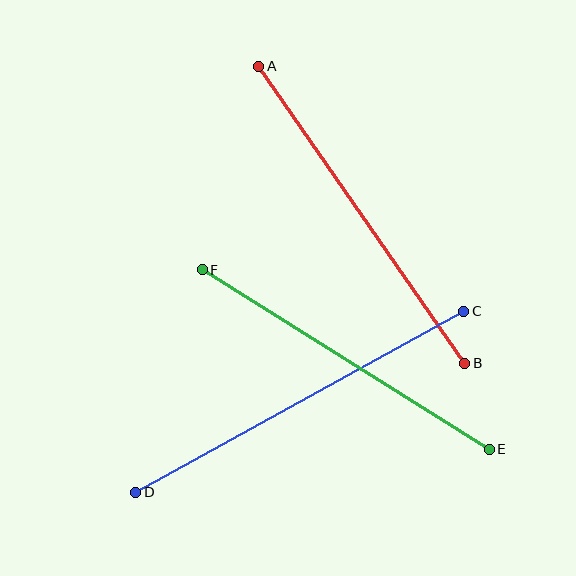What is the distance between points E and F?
The distance is approximately 339 pixels.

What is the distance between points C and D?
The distance is approximately 374 pixels.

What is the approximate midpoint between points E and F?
The midpoint is at approximately (346, 359) pixels.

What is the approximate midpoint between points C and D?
The midpoint is at approximately (300, 402) pixels.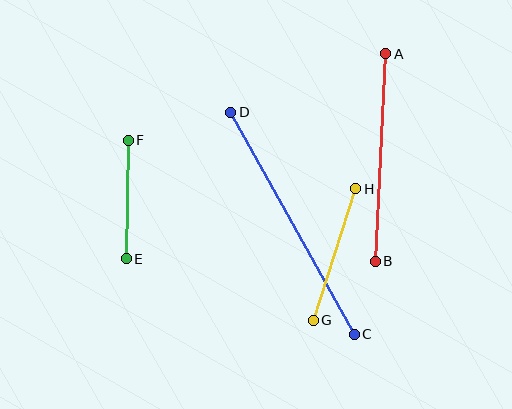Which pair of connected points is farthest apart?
Points C and D are farthest apart.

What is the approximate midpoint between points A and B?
The midpoint is at approximately (381, 158) pixels.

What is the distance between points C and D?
The distance is approximately 254 pixels.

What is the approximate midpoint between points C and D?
The midpoint is at approximately (292, 223) pixels.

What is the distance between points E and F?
The distance is approximately 118 pixels.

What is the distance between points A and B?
The distance is approximately 207 pixels.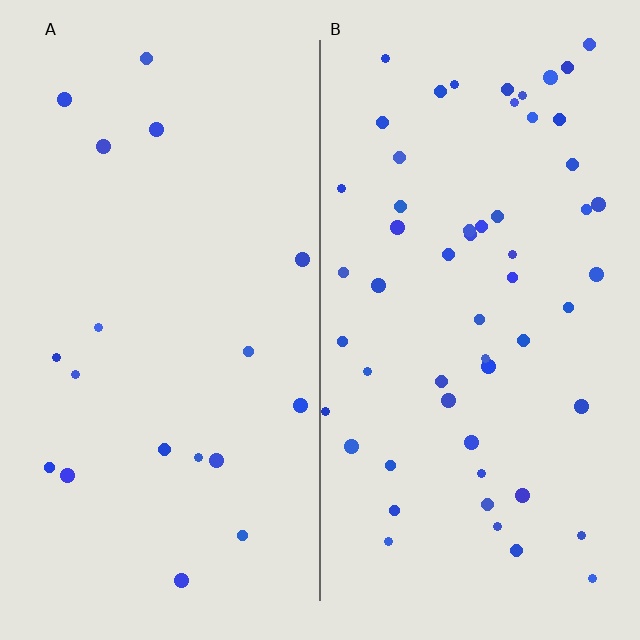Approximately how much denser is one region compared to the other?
Approximately 3.0× — region B over region A.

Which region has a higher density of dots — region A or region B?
B (the right).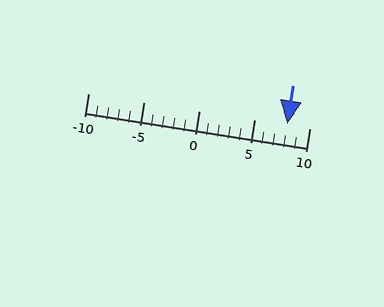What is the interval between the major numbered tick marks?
The major tick marks are spaced 5 units apart.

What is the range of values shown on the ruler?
The ruler shows values from -10 to 10.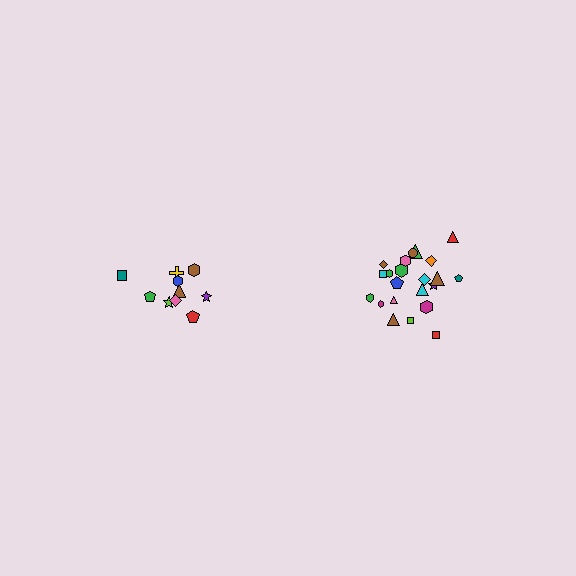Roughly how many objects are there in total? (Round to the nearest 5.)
Roughly 30 objects in total.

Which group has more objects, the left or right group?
The right group.